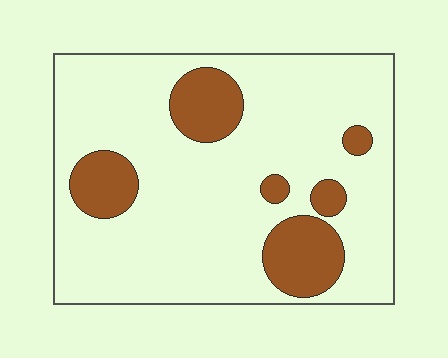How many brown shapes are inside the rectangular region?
6.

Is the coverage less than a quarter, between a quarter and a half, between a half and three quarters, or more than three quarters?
Less than a quarter.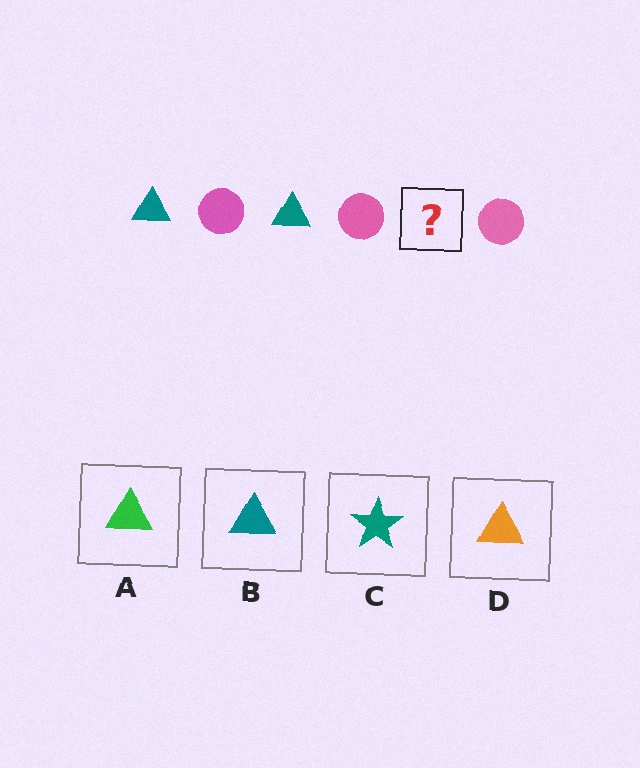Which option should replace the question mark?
Option B.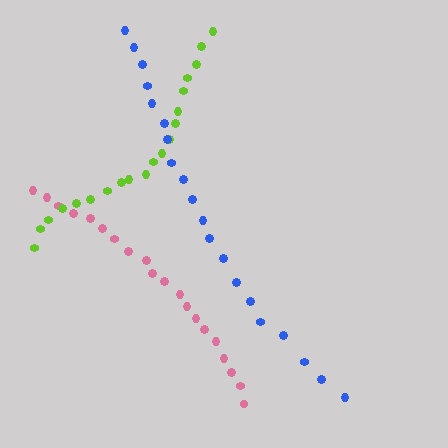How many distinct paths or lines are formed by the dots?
There are 3 distinct paths.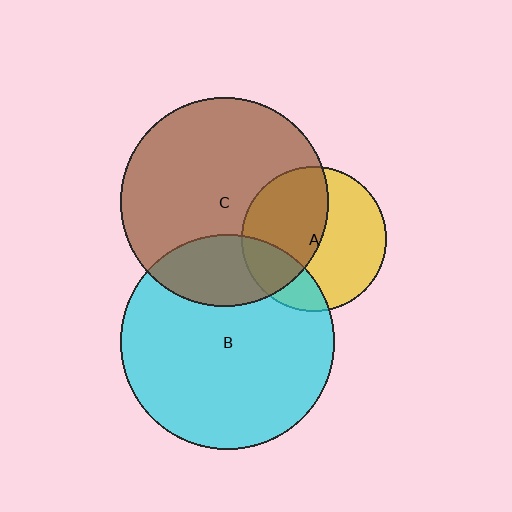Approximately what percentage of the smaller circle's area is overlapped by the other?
Approximately 50%.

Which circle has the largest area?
Circle B (cyan).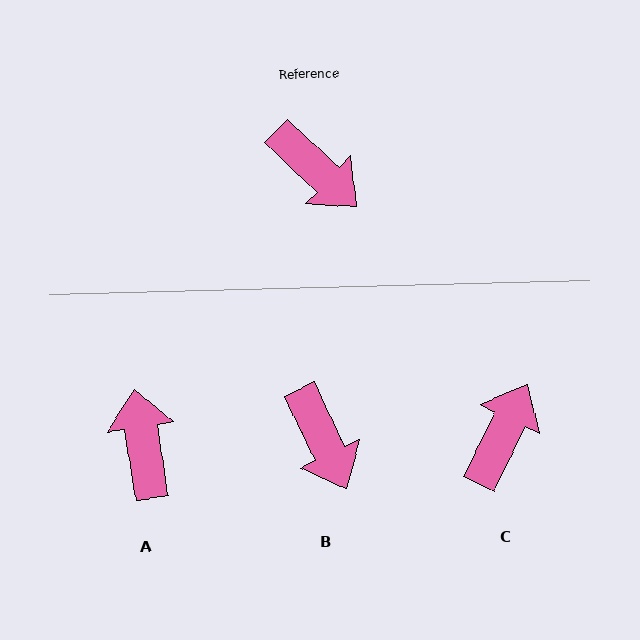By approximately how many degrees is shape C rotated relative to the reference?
Approximately 107 degrees counter-clockwise.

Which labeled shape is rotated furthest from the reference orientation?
A, about 143 degrees away.